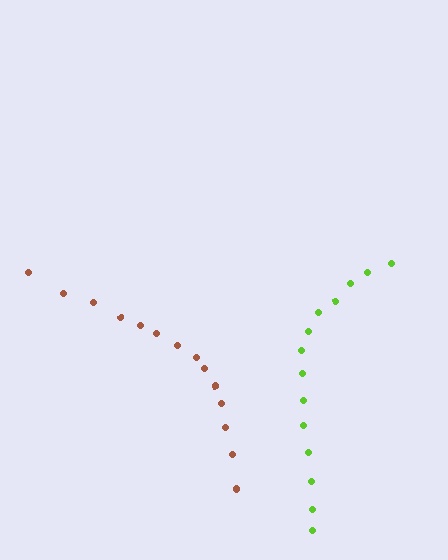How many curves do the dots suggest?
There are 2 distinct paths.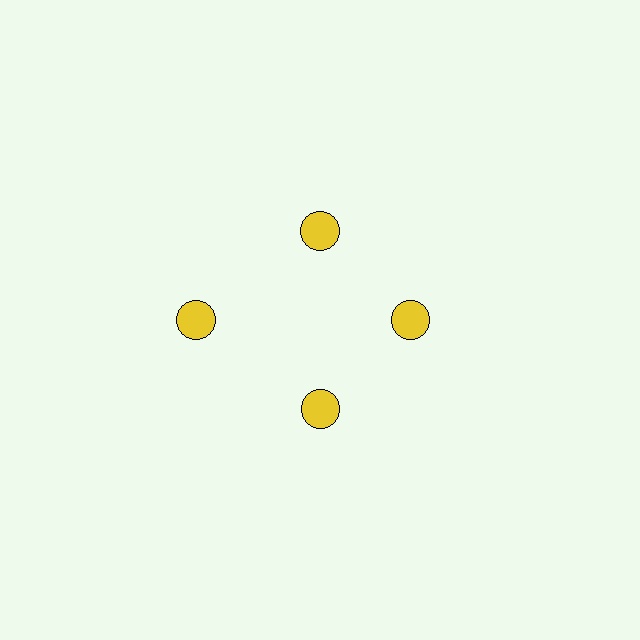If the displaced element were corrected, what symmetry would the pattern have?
It would have 4-fold rotational symmetry — the pattern would map onto itself every 90 degrees.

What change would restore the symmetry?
The symmetry would be restored by moving it inward, back onto the ring so that all 4 circles sit at equal angles and equal distance from the center.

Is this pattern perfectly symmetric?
No. The 4 yellow circles are arranged in a ring, but one element near the 9 o'clock position is pushed outward from the center, breaking the 4-fold rotational symmetry.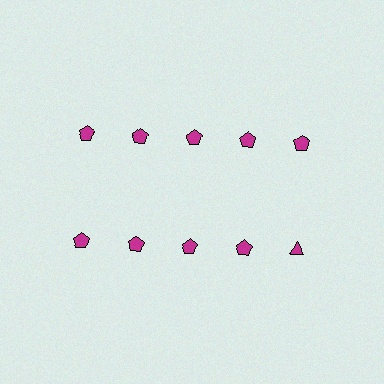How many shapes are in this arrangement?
There are 10 shapes arranged in a grid pattern.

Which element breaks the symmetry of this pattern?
The magenta triangle in the second row, rightmost column breaks the symmetry. All other shapes are magenta pentagons.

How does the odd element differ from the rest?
It has a different shape: triangle instead of pentagon.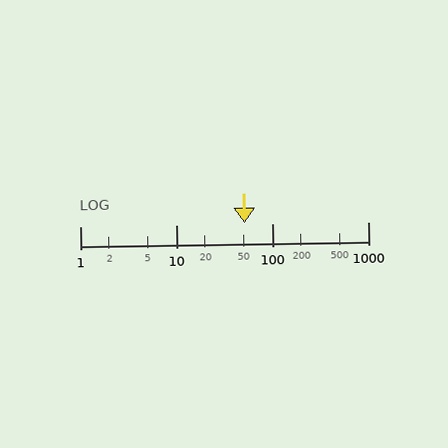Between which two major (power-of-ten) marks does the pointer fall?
The pointer is between 10 and 100.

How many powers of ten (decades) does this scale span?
The scale spans 3 decades, from 1 to 1000.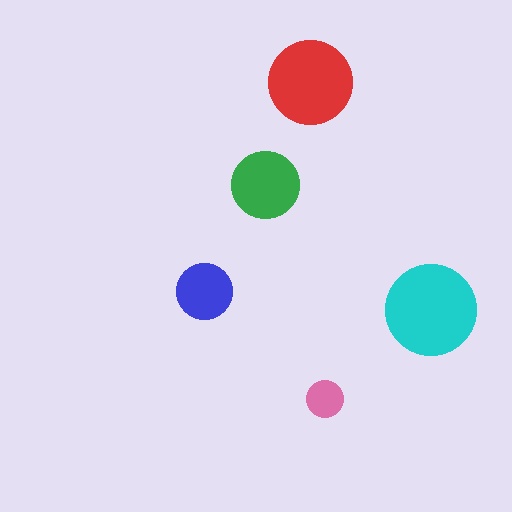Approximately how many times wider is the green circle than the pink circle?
About 2 times wider.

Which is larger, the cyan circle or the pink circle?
The cyan one.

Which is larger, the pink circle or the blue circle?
The blue one.